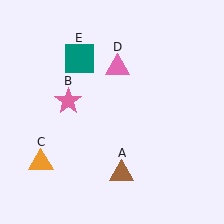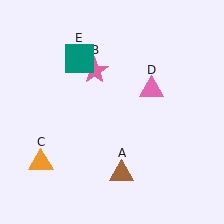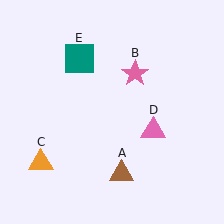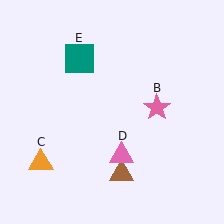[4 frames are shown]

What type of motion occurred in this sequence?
The pink star (object B), pink triangle (object D) rotated clockwise around the center of the scene.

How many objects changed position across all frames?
2 objects changed position: pink star (object B), pink triangle (object D).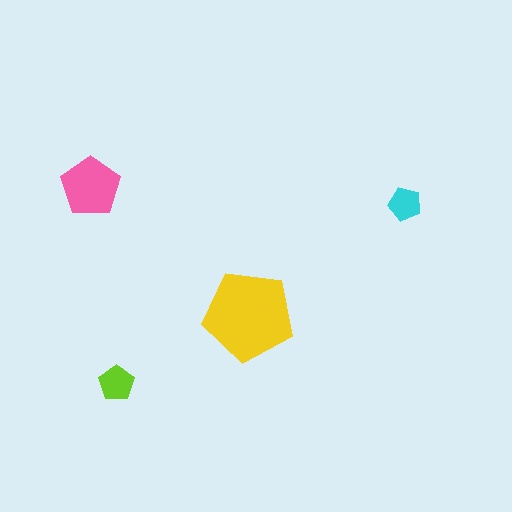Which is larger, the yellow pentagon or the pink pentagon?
The yellow one.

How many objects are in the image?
There are 4 objects in the image.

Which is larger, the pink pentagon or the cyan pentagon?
The pink one.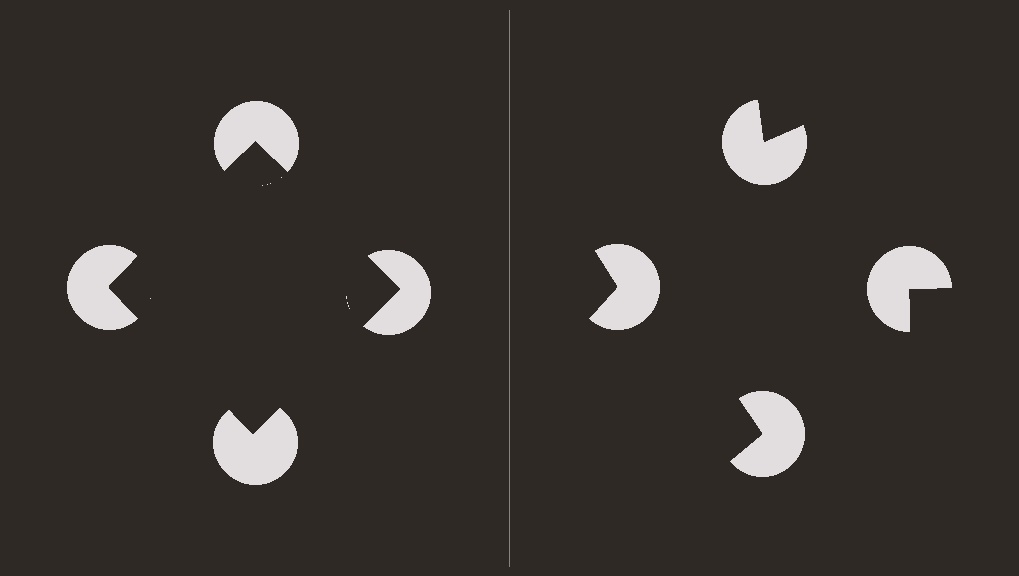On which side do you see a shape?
An illusory square appears on the left side. On the right side the wedge cuts are rotated, so no coherent shape forms.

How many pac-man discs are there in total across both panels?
8 — 4 on each side.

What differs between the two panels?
The pac-man discs are positioned identically on both sides; only the wedge orientations differ. On the left they align to a square; on the right they are misaligned.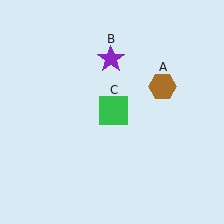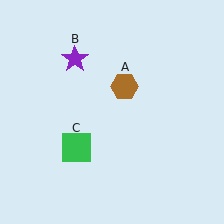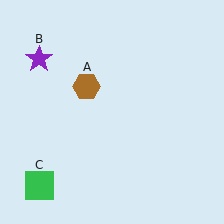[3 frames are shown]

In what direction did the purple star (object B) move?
The purple star (object B) moved left.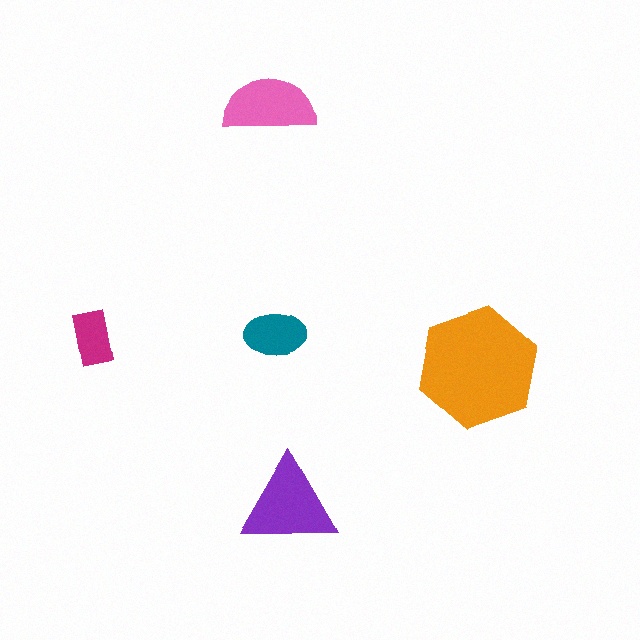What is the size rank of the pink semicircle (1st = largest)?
3rd.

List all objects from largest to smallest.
The orange hexagon, the purple triangle, the pink semicircle, the teal ellipse, the magenta rectangle.